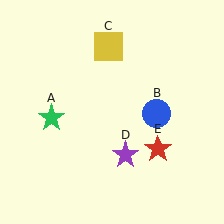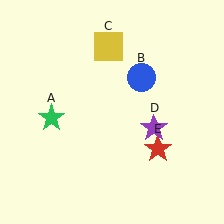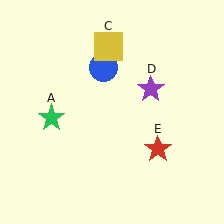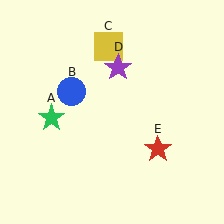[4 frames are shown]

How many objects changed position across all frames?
2 objects changed position: blue circle (object B), purple star (object D).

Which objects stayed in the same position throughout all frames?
Green star (object A) and yellow square (object C) and red star (object E) remained stationary.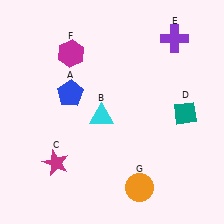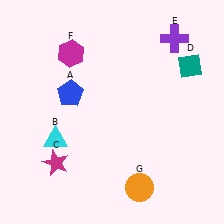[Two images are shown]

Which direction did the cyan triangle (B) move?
The cyan triangle (B) moved left.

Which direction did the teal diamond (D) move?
The teal diamond (D) moved up.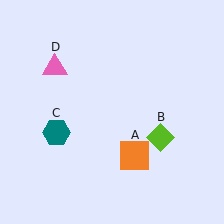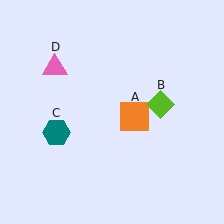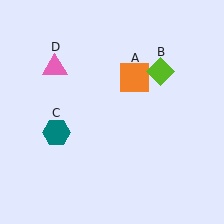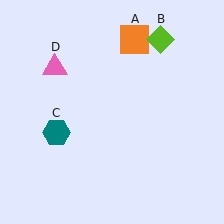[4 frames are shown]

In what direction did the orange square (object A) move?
The orange square (object A) moved up.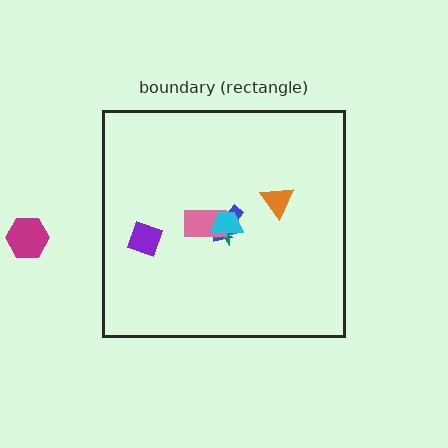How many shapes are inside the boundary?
6 inside, 1 outside.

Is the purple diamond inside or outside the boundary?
Inside.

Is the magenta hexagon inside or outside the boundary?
Outside.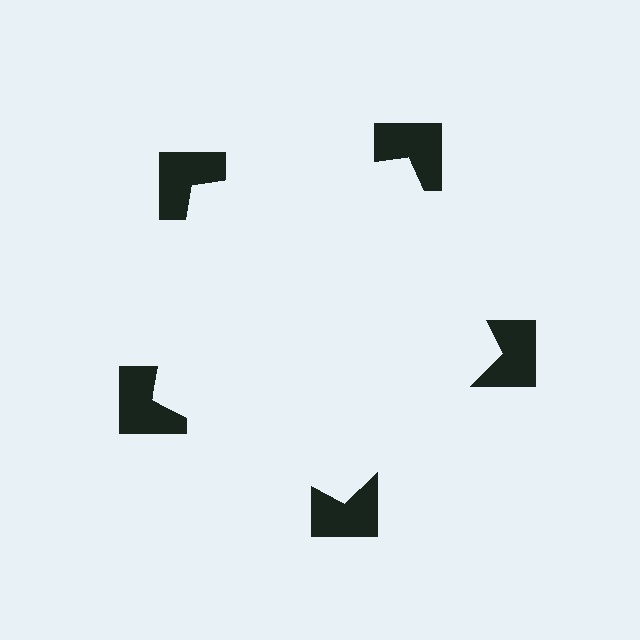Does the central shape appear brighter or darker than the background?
It typically appears slightly brighter than the background, even though no actual brightness change is drawn.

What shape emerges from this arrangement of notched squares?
An illusory pentagon — its edges are inferred from the aligned wedge cuts in the notched squares, not physically drawn.